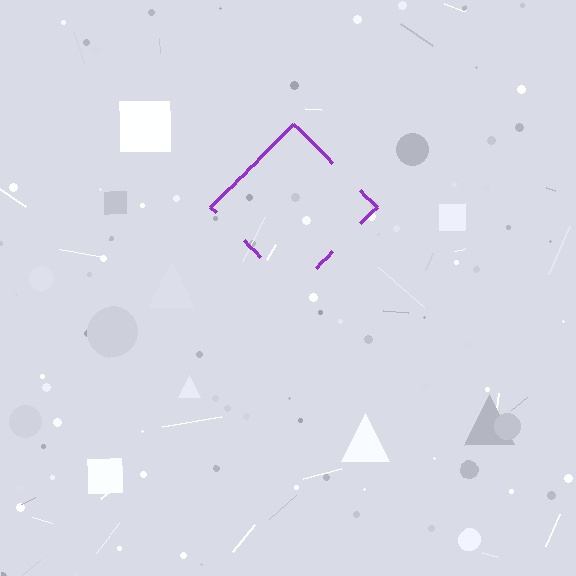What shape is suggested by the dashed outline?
The dashed outline suggests a diamond.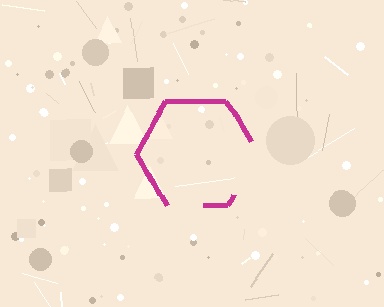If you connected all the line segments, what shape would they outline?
They would outline a hexagon.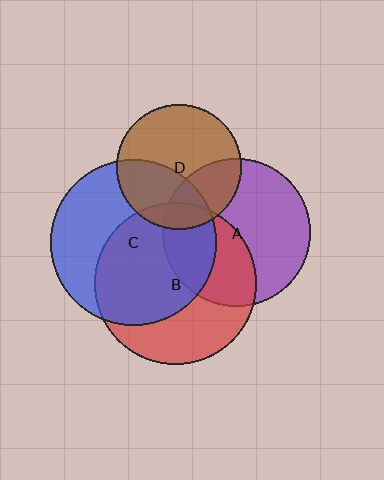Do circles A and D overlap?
Yes.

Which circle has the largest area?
Circle C (blue).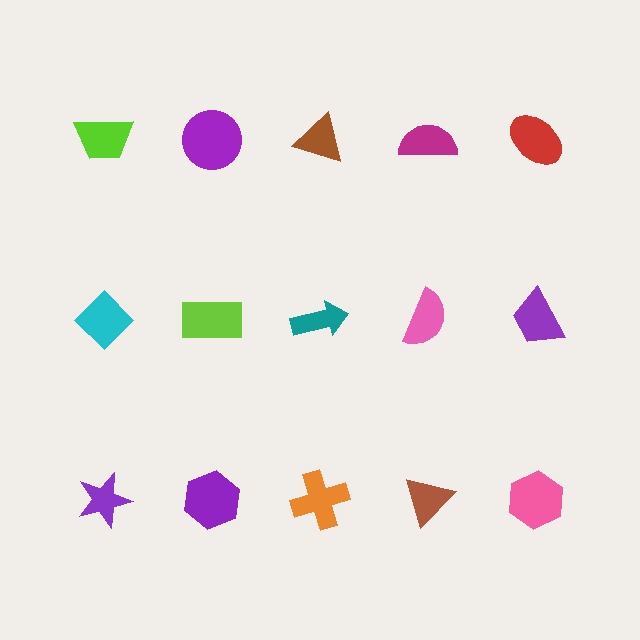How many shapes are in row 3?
5 shapes.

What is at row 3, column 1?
A purple star.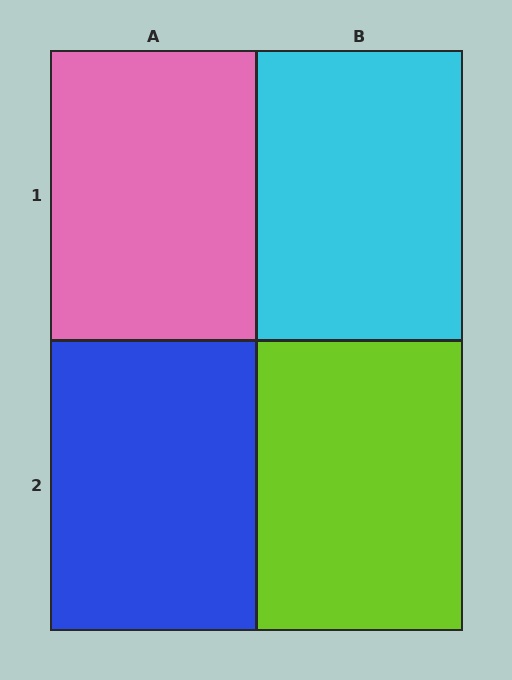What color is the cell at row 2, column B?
Lime.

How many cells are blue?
1 cell is blue.